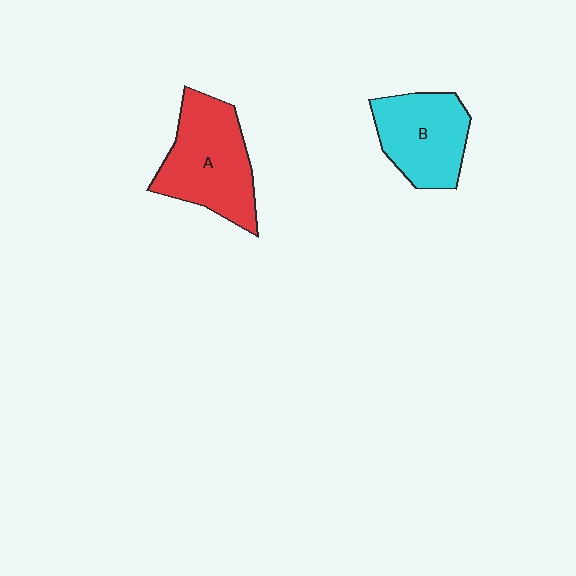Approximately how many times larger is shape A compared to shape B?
Approximately 1.2 times.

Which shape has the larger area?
Shape A (red).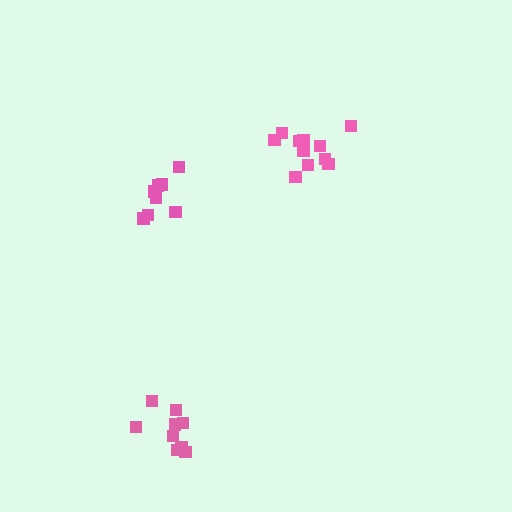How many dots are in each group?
Group 1: 9 dots, Group 2: 8 dots, Group 3: 11 dots (28 total).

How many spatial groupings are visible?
There are 3 spatial groupings.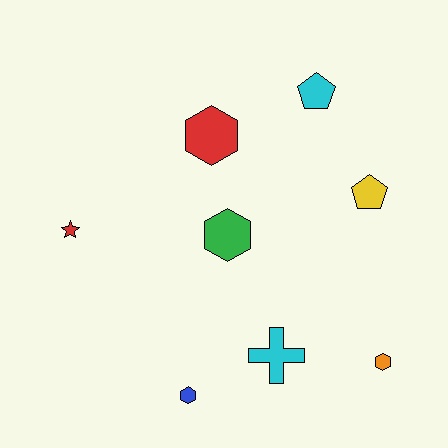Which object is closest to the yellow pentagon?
The cyan pentagon is closest to the yellow pentagon.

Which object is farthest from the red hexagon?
The orange hexagon is farthest from the red hexagon.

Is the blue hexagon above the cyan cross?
No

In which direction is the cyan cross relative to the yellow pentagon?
The cyan cross is below the yellow pentagon.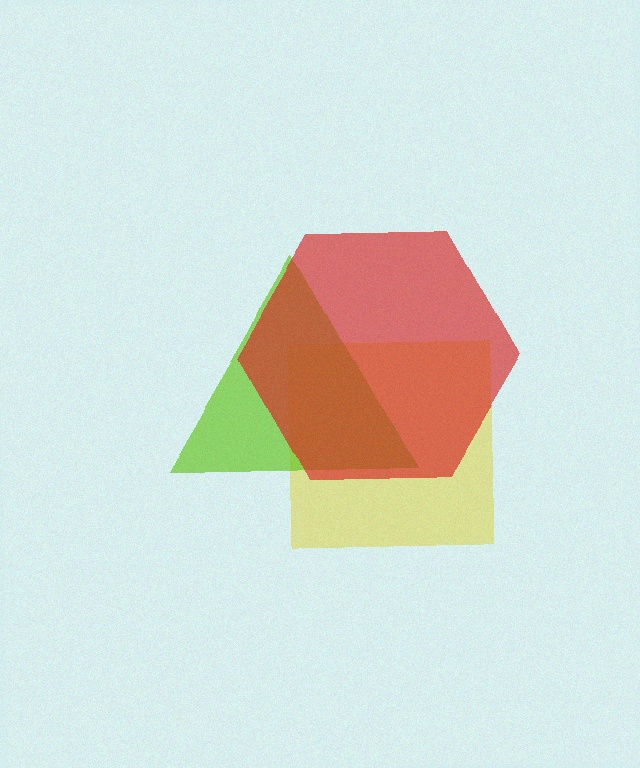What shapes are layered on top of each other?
The layered shapes are: a yellow square, a lime triangle, a red hexagon.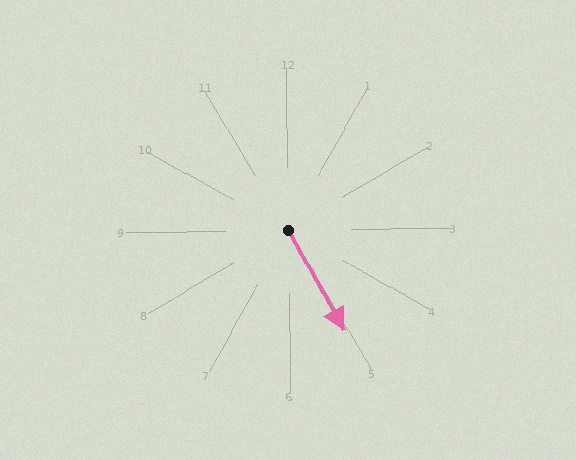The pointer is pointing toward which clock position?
Roughly 5 o'clock.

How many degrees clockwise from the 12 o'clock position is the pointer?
Approximately 152 degrees.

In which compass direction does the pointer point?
Southeast.